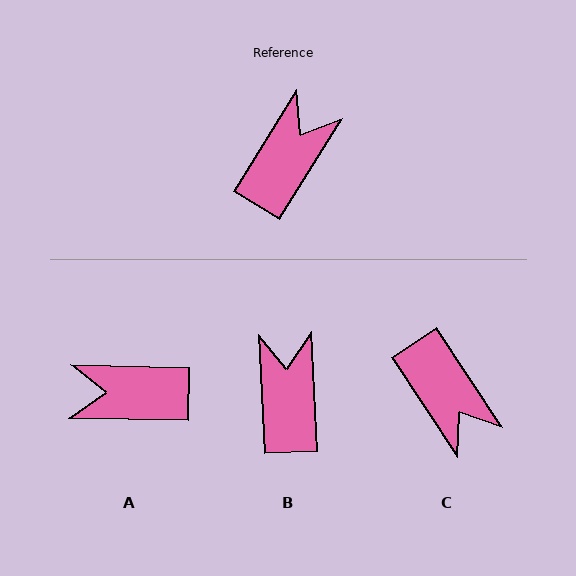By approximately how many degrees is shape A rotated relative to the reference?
Approximately 121 degrees counter-clockwise.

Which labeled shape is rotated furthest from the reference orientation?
A, about 121 degrees away.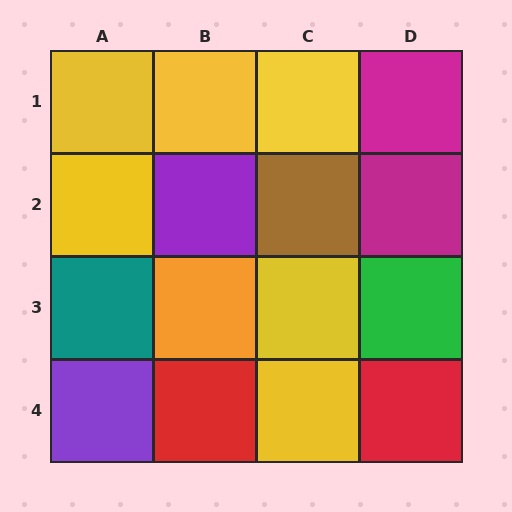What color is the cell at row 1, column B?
Yellow.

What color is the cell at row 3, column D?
Green.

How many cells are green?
1 cell is green.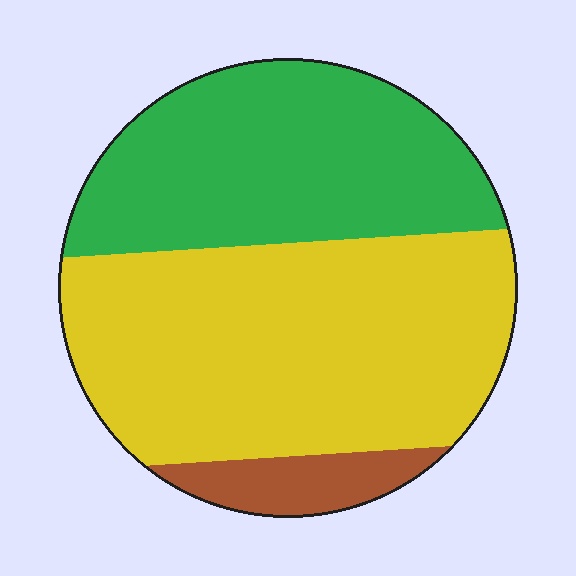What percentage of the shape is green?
Green takes up about three eighths (3/8) of the shape.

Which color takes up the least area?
Brown, at roughly 10%.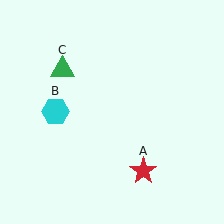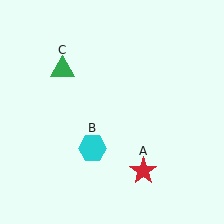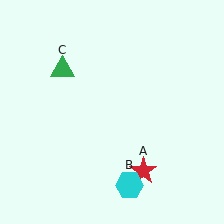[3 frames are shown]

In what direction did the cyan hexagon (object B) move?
The cyan hexagon (object B) moved down and to the right.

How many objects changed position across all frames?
1 object changed position: cyan hexagon (object B).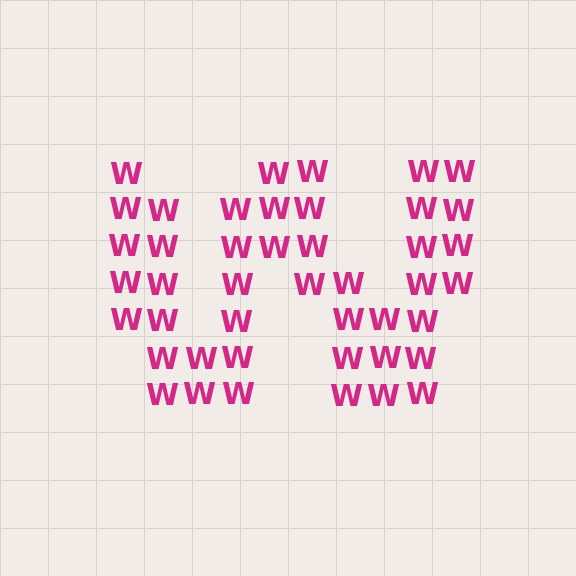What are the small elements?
The small elements are letter W's.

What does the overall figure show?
The overall figure shows the letter W.